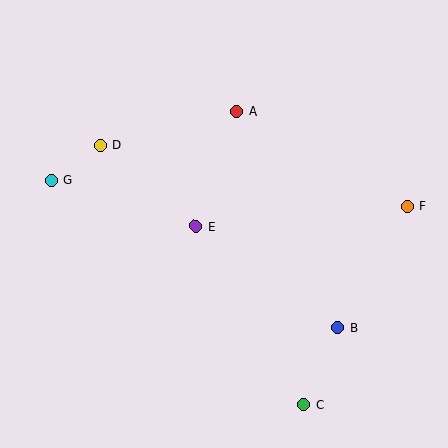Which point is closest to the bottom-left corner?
Point G is closest to the bottom-left corner.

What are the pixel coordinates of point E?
Point E is at (196, 226).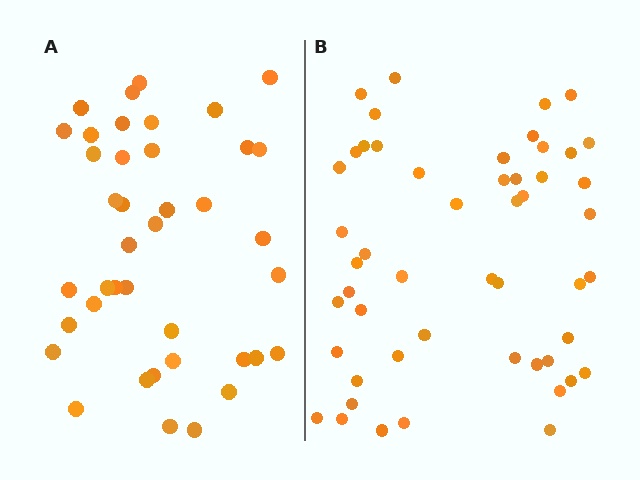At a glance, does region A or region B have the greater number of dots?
Region B (the right region) has more dots.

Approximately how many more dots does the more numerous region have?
Region B has roughly 12 or so more dots than region A.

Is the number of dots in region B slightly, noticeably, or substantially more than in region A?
Region B has noticeably more, but not dramatically so. The ratio is roughly 1.3 to 1.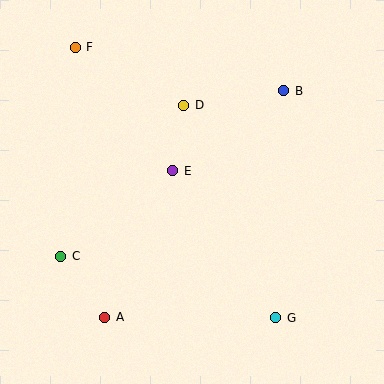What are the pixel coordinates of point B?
Point B is at (284, 91).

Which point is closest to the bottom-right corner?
Point G is closest to the bottom-right corner.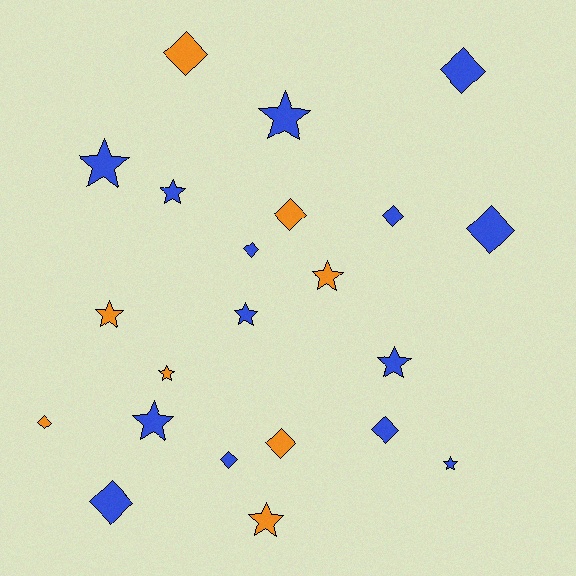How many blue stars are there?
There are 7 blue stars.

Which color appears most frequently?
Blue, with 14 objects.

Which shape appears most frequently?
Diamond, with 11 objects.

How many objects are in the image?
There are 22 objects.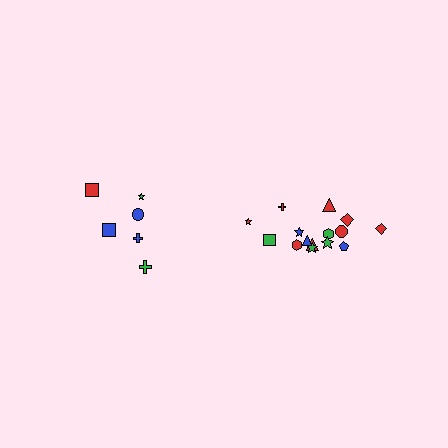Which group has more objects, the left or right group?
The right group.